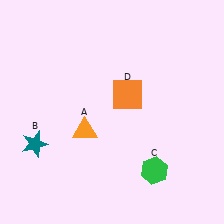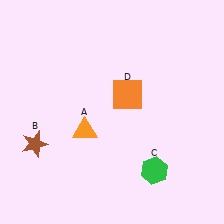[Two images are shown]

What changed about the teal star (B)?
In Image 1, B is teal. In Image 2, it changed to brown.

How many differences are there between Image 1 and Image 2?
There is 1 difference between the two images.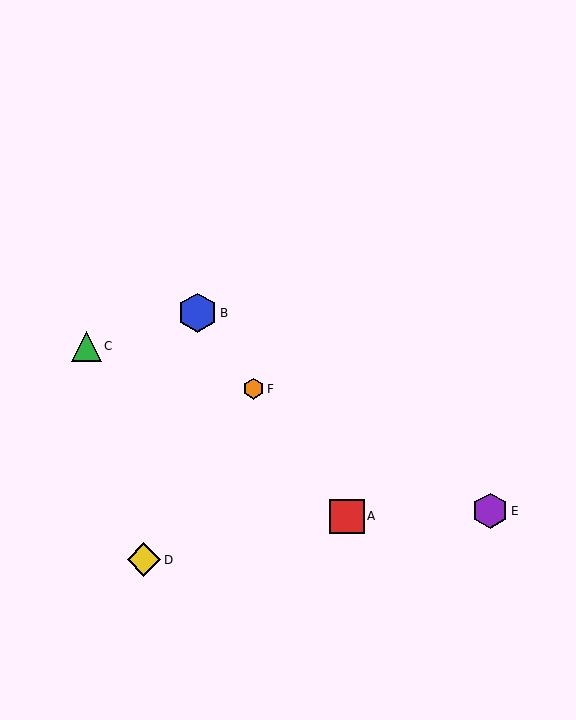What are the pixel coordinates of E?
Object E is at (490, 511).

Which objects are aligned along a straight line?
Objects A, B, F are aligned along a straight line.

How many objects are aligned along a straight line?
3 objects (A, B, F) are aligned along a straight line.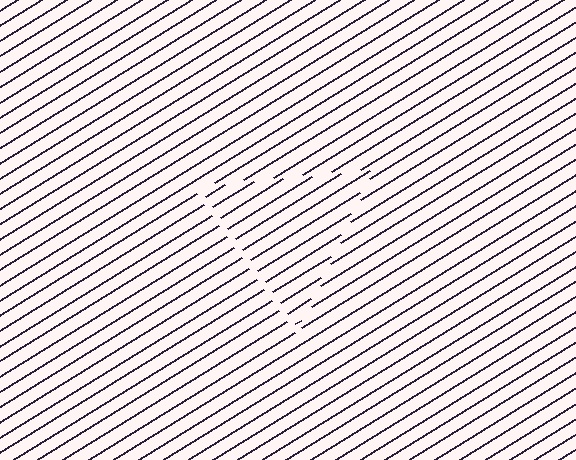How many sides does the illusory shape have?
3 sides — the line-ends trace a triangle.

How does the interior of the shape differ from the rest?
The interior of the shape contains the same grating, shifted by half a period — the contour is defined by the phase discontinuity where line-ends from the inner and outer gratings abut.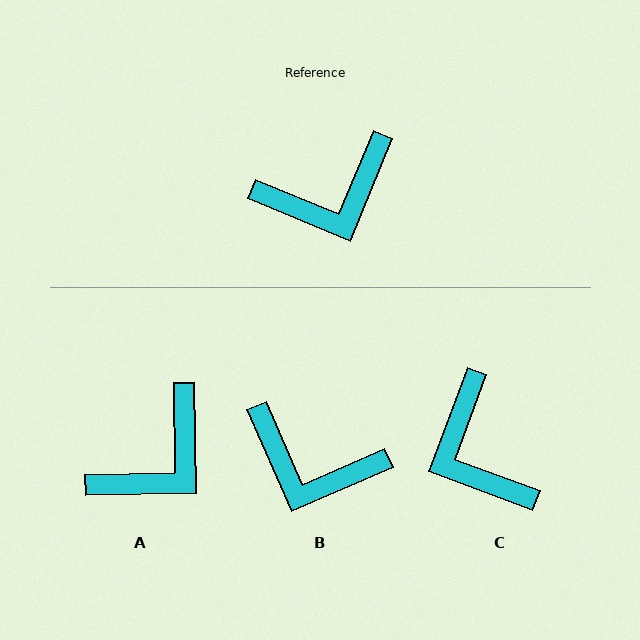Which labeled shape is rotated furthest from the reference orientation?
C, about 88 degrees away.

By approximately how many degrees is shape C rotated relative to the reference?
Approximately 88 degrees clockwise.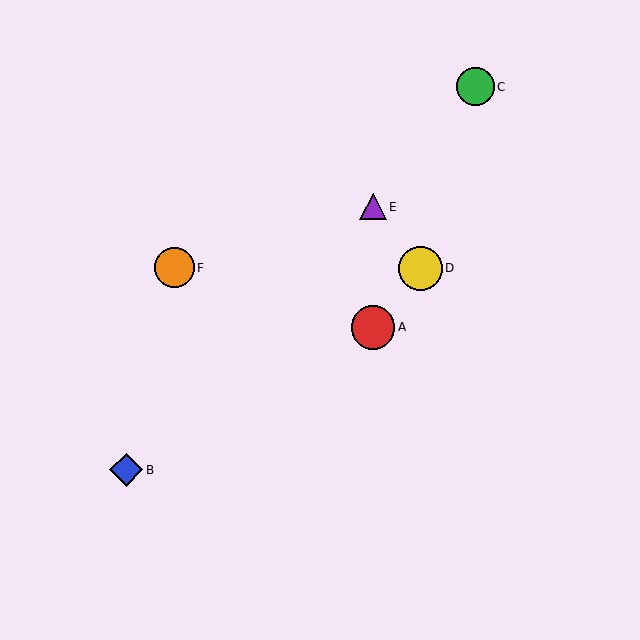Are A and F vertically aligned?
No, A is at x≈373 and F is at x≈174.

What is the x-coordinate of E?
Object E is at x≈373.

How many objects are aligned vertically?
2 objects (A, E) are aligned vertically.